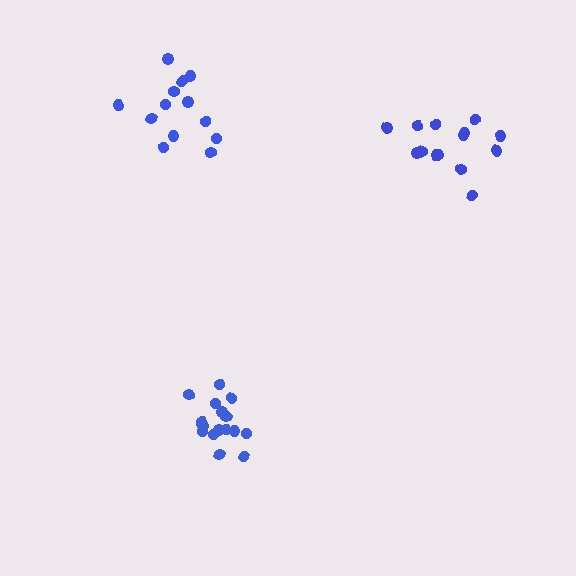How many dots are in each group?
Group 1: 14 dots, Group 2: 17 dots, Group 3: 14 dots (45 total).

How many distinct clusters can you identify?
There are 3 distinct clusters.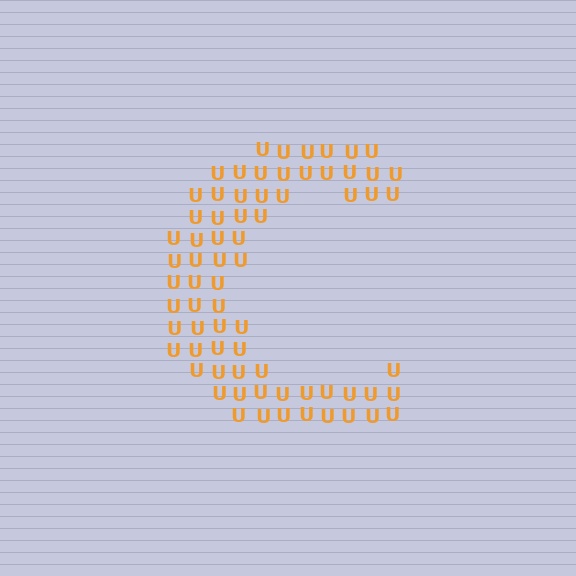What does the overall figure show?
The overall figure shows the letter C.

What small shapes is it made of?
It is made of small letter U's.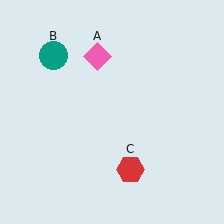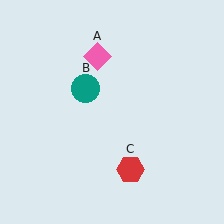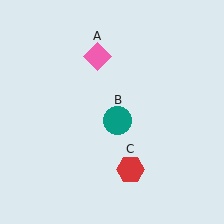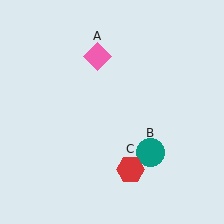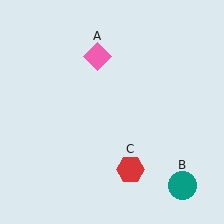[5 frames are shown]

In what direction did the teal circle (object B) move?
The teal circle (object B) moved down and to the right.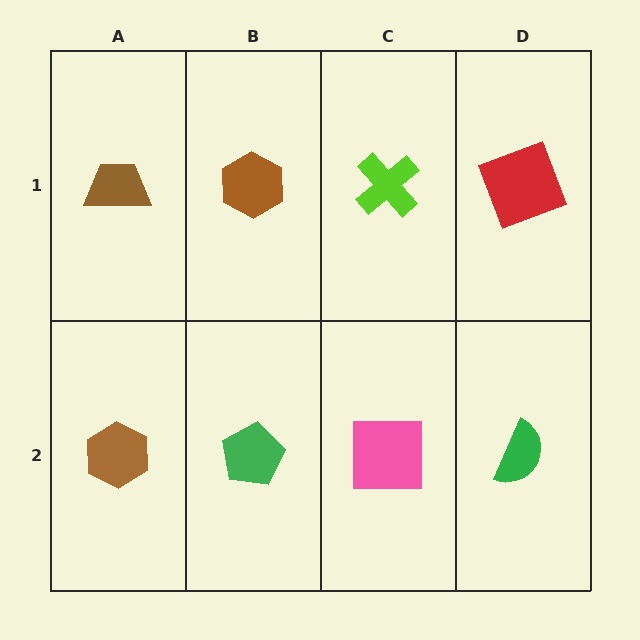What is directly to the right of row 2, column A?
A green pentagon.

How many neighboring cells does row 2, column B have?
3.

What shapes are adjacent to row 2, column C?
A lime cross (row 1, column C), a green pentagon (row 2, column B), a green semicircle (row 2, column D).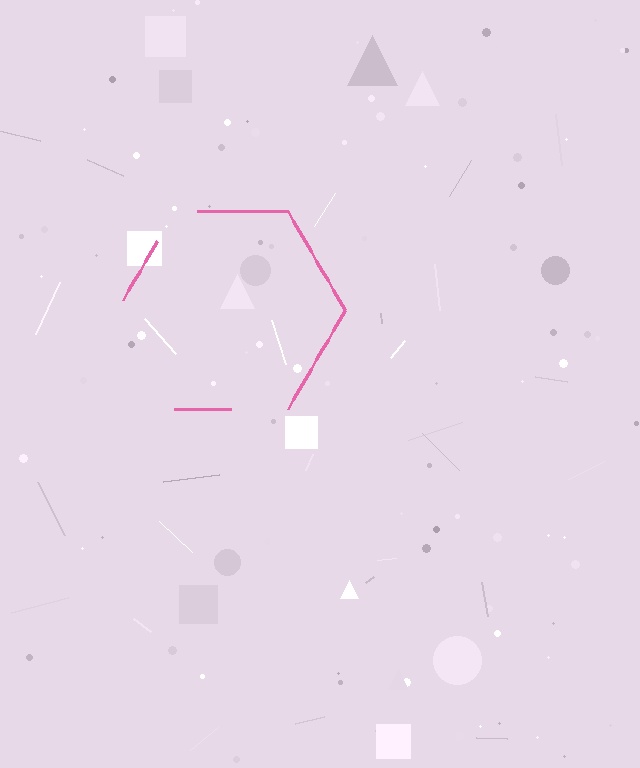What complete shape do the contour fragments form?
The contour fragments form a hexagon.